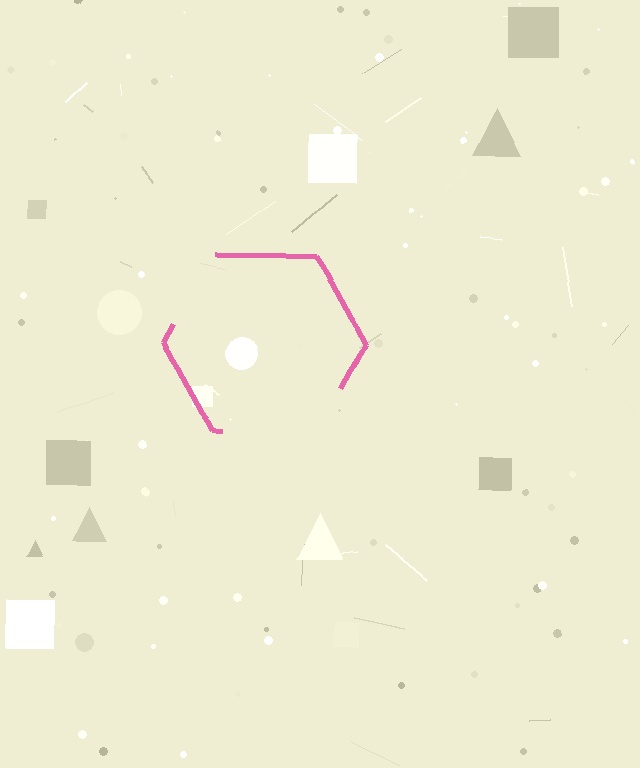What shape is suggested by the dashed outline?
The dashed outline suggests a hexagon.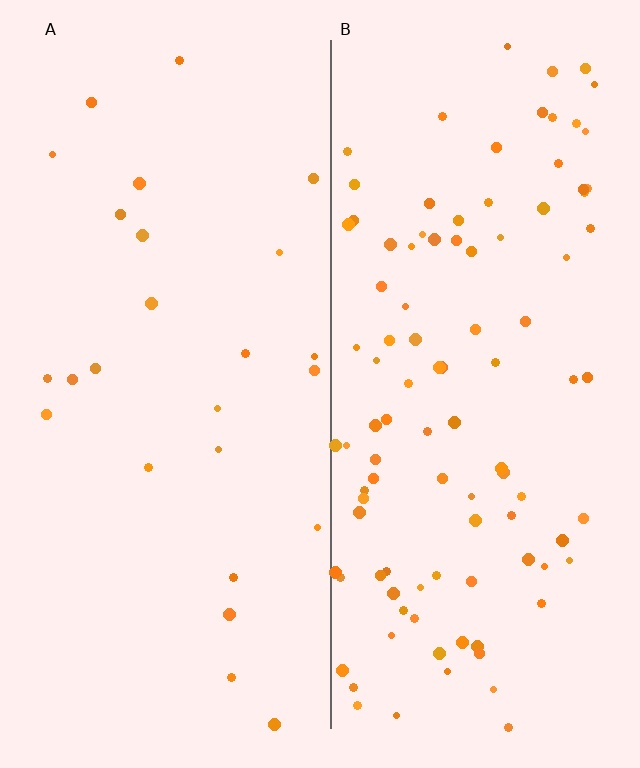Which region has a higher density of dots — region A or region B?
B (the right).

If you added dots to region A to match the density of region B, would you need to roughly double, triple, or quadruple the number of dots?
Approximately quadruple.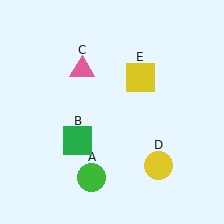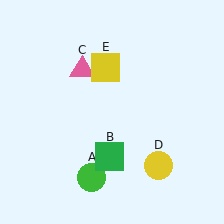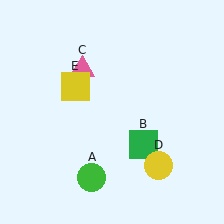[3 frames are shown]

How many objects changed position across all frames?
2 objects changed position: green square (object B), yellow square (object E).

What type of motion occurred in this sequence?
The green square (object B), yellow square (object E) rotated counterclockwise around the center of the scene.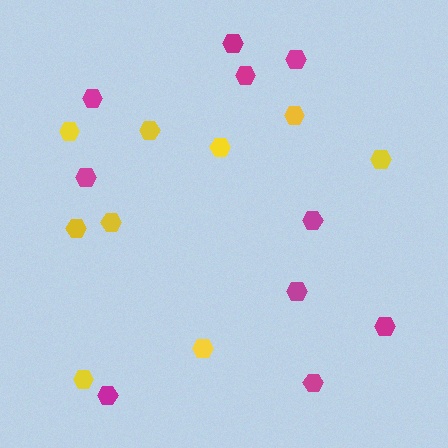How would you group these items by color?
There are 2 groups: one group of yellow hexagons (9) and one group of magenta hexagons (10).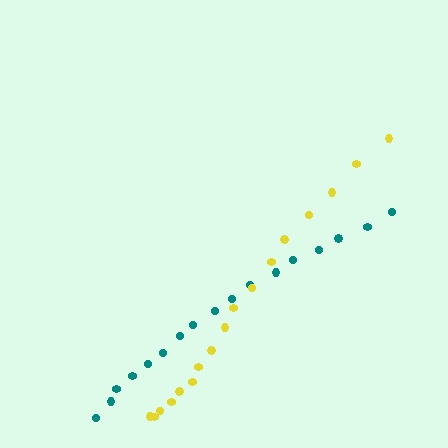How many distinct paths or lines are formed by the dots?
There are 2 distinct paths.